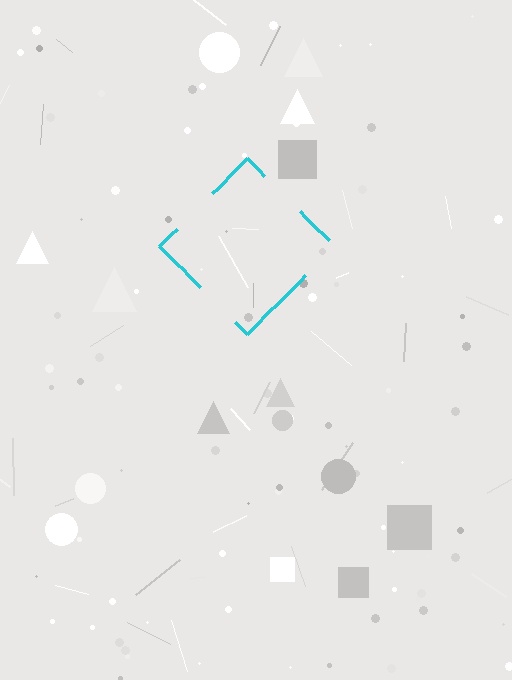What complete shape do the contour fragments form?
The contour fragments form a diamond.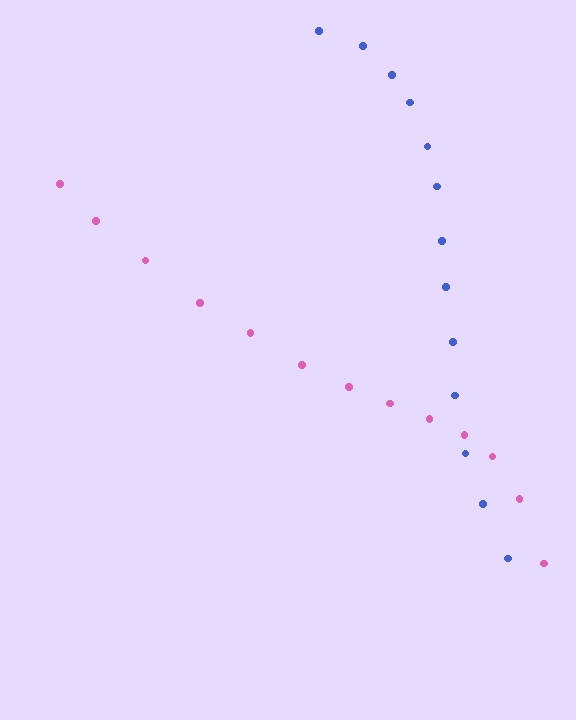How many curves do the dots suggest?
There are 2 distinct paths.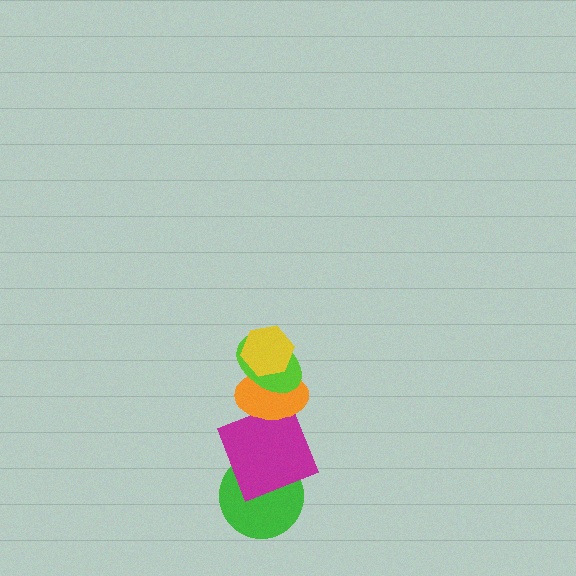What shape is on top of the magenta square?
The orange ellipse is on top of the magenta square.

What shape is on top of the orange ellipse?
The lime ellipse is on top of the orange ellipse.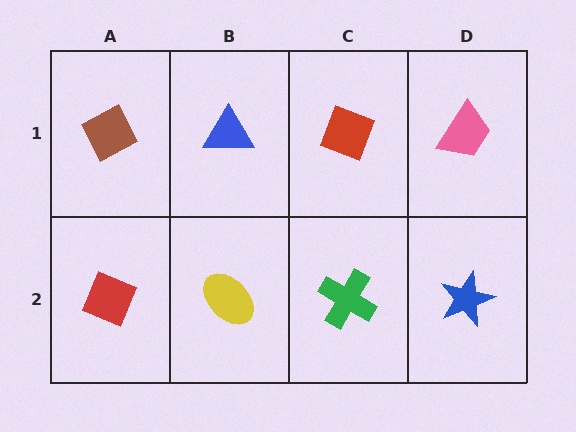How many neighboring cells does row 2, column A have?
2.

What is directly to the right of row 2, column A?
A yellow ellipse.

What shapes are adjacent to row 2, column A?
A brown diamond (row 1, column A), a yellow ellipse (row 2, column B).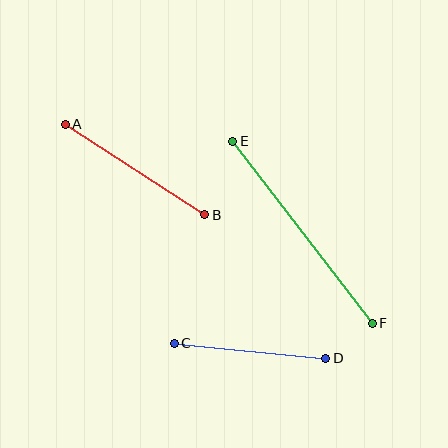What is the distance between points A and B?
The distance is approximately 166 pixels.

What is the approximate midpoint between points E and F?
The midpoint is at approximately (302, 232) pixels.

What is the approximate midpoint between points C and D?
The midpoint is at approximately (250, 351) pixels.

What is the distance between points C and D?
The distance is approximately 152 pixels.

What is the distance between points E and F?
The distance is approximately 229 pixels.